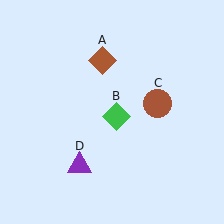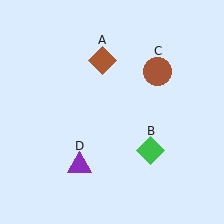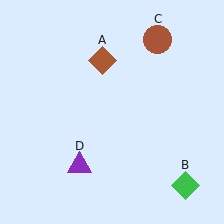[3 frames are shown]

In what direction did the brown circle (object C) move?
The brown circle (object C) moved up.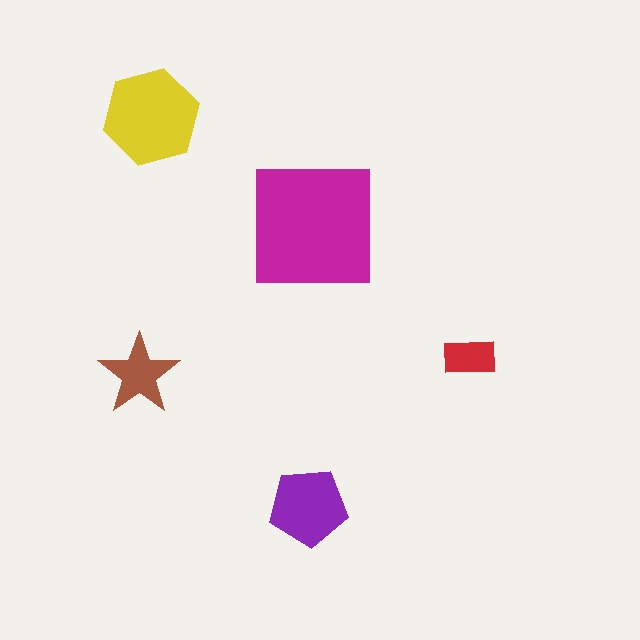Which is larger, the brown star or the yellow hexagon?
The yellow hexagon.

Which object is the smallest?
The red rectangle.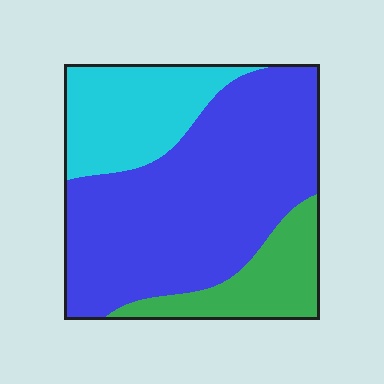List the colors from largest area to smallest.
From largest to smallest: blue, cyan, green.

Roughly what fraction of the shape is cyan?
Cyan covers about 20% of the shape.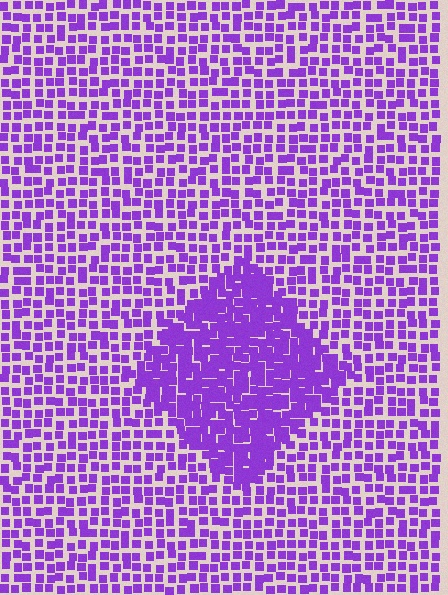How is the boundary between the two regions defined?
The boundary is defined by a change in element density (approximately 1.9x ratio). All elements are the same color, size, and shape.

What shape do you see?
I see a diamond.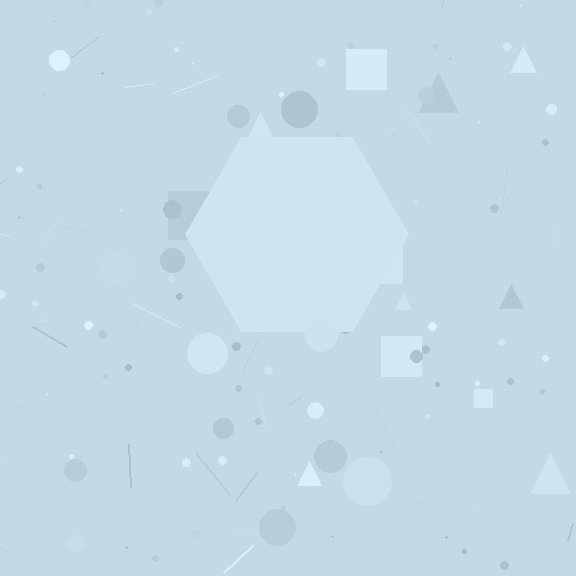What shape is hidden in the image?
A hexagon is hidden in the image.